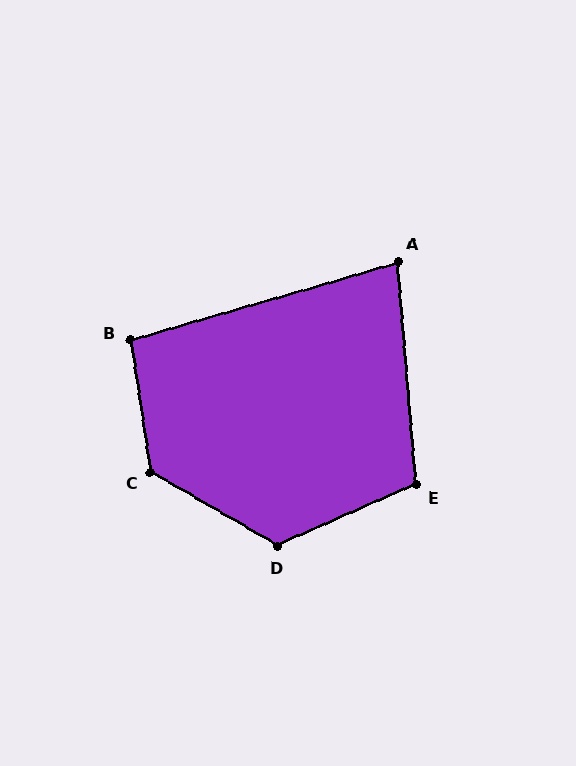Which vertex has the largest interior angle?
C, at approximately 129 degrees.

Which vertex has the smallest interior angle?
A, at approximately 79 degrees.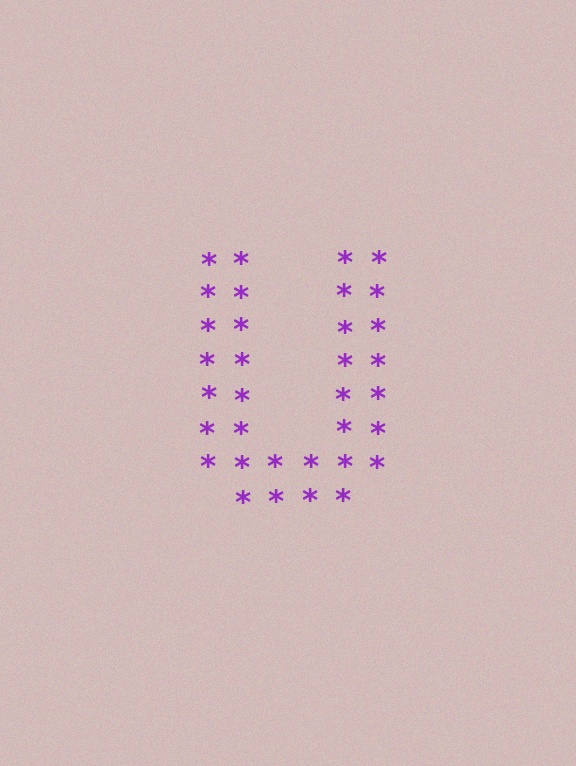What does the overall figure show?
The overall figure shows the letter U.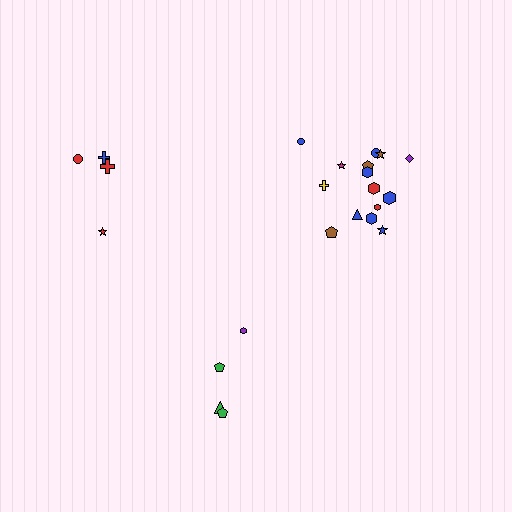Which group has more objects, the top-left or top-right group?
The top-right group.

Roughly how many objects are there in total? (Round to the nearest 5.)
Roughly 25 objects in total.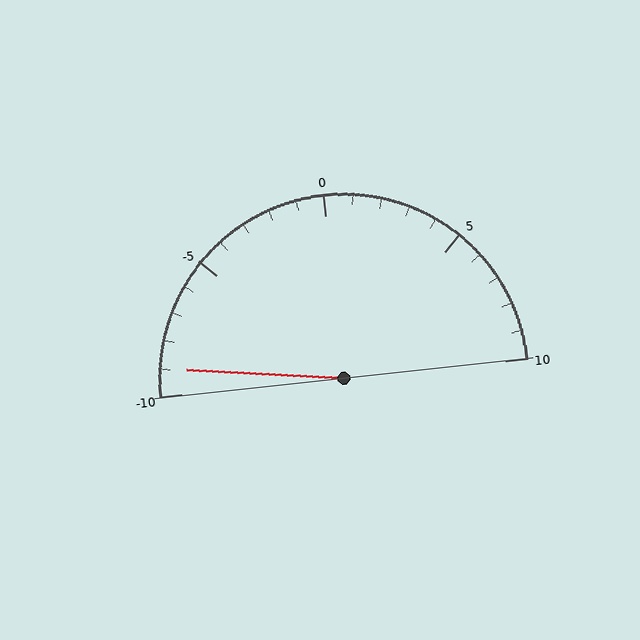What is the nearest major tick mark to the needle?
The nearest major tick mark is -10.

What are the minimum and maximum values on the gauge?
The gauge ranges from -10 to 10.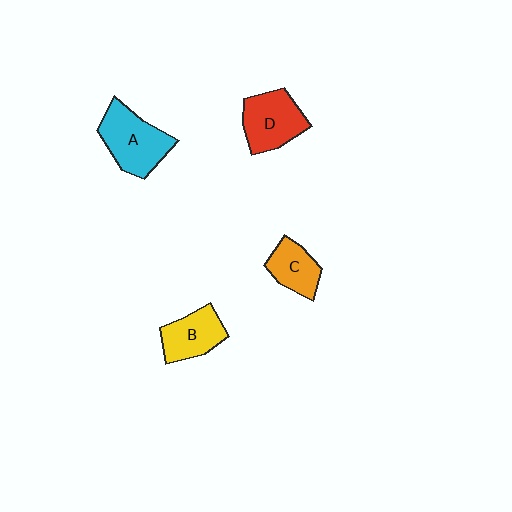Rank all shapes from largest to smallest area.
From largest to smallest: A (cyan), D (red), B (yellow), C (orange).